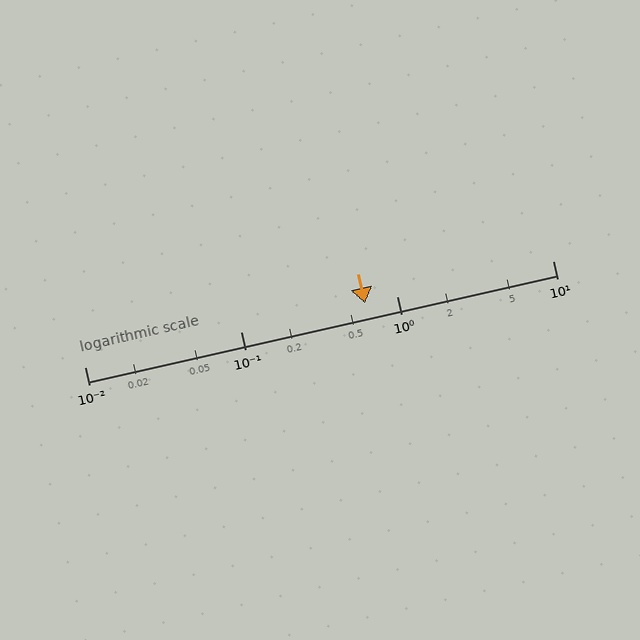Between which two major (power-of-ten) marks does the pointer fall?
The pointer is between 0.1 and 1.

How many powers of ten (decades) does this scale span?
The scale spans 3 decades, from 0.01 to 10.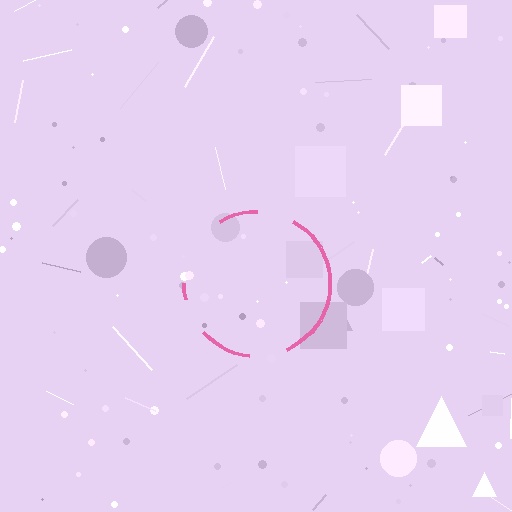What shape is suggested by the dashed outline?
The dashed outline suggests a circle.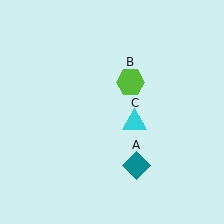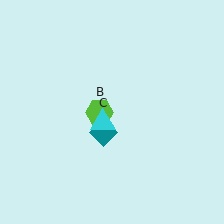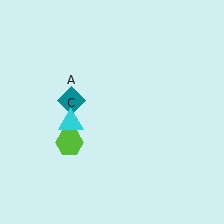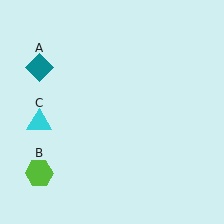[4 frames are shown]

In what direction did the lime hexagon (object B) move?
The lime hexagon (object B) moved down and to the left.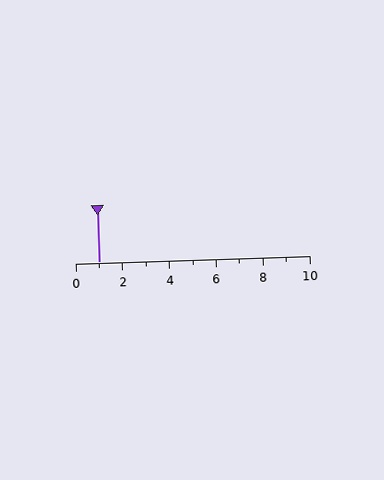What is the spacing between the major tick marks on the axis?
The major ticks are spaced 2 apart.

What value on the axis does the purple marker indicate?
The marker indicates approximately 1.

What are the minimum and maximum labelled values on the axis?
The axis runs from 0 to 10.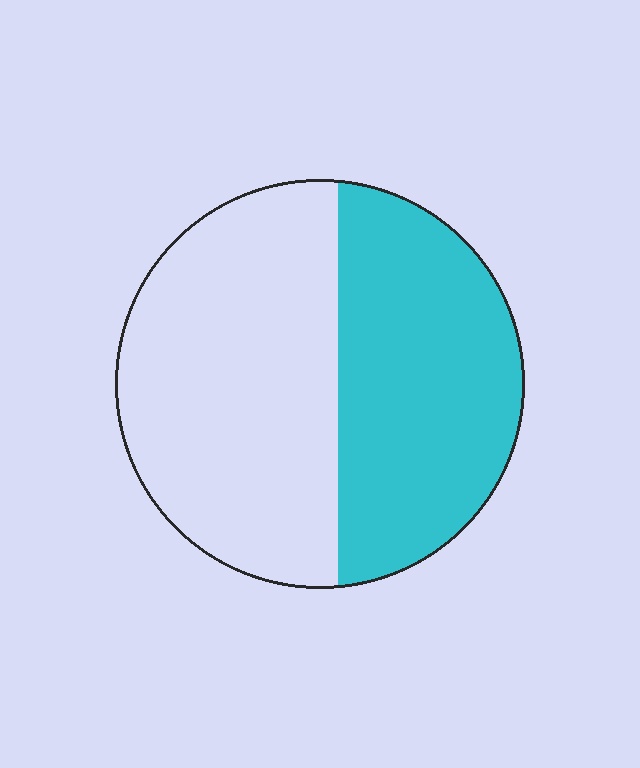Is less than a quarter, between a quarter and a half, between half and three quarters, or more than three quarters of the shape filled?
Between a quarter and a half.